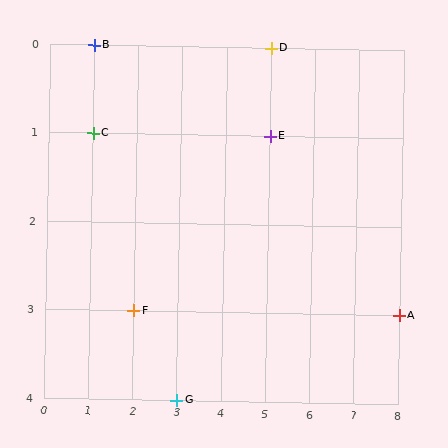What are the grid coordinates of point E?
Point E is at grid coordinates (5, 1).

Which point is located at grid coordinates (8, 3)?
Point A is at (8, 3).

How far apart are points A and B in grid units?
Points A and B are 7 columns and 3 rows apart (about 7.6 grid units diagonally).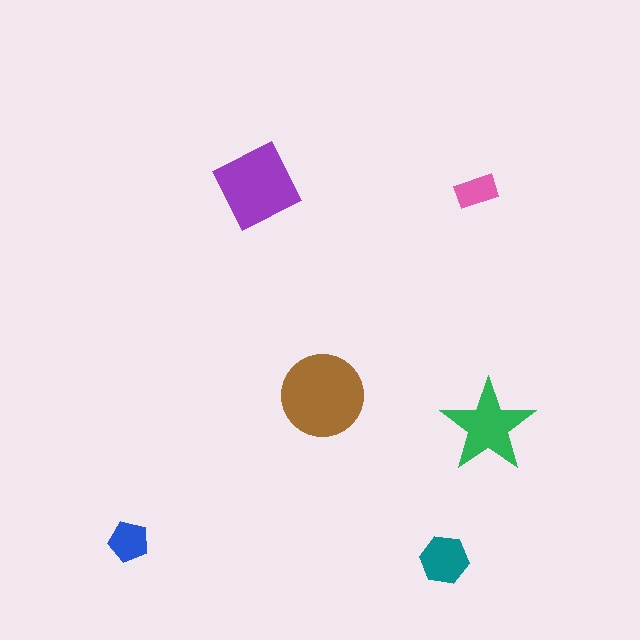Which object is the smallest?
The pink rectangle.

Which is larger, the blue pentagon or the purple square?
The purple square.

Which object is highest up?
The purple square is topmost.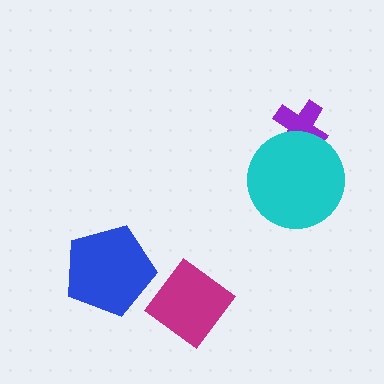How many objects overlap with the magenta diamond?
0 objects overlap with the magenta diamond.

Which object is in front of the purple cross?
The cyan circle is in front of the purple cross.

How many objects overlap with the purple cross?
1 object overlaps with the purple cross.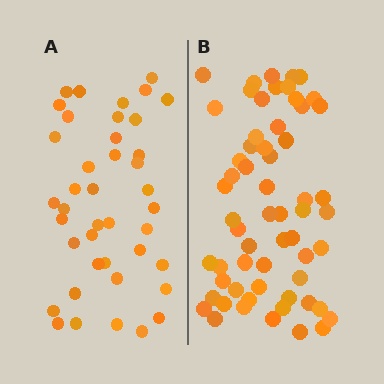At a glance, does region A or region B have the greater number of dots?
Region B (the right region) has more dots.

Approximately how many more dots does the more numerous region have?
Region B has approximately 20 more dots than region A.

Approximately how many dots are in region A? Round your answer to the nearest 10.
About 40 dots. (The exact count is 41, which rounds to 40.)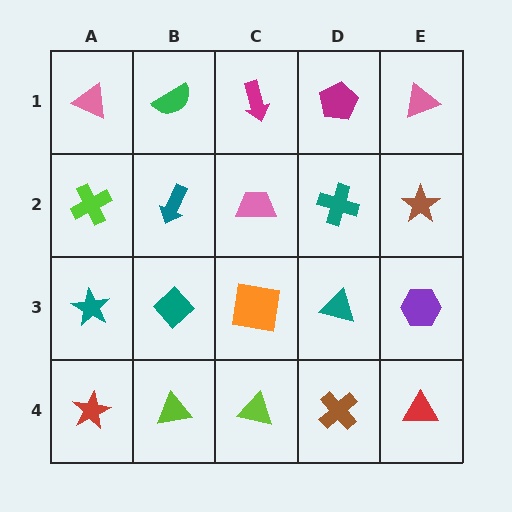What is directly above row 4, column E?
A purple hexagon.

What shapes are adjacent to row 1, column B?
A teal arrow (row 2, column B), a pink triangle (row 1, column A), a magenta arrow (row 1, column C).